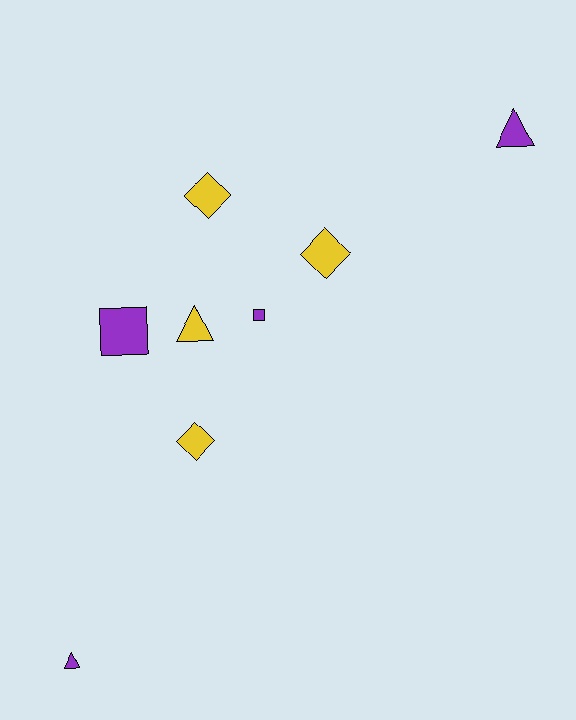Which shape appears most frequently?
Diamond, with 3 objects.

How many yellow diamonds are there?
There are 3 yellow diamonds.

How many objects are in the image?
There are 8 objects.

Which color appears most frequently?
Purple, with 4 objects.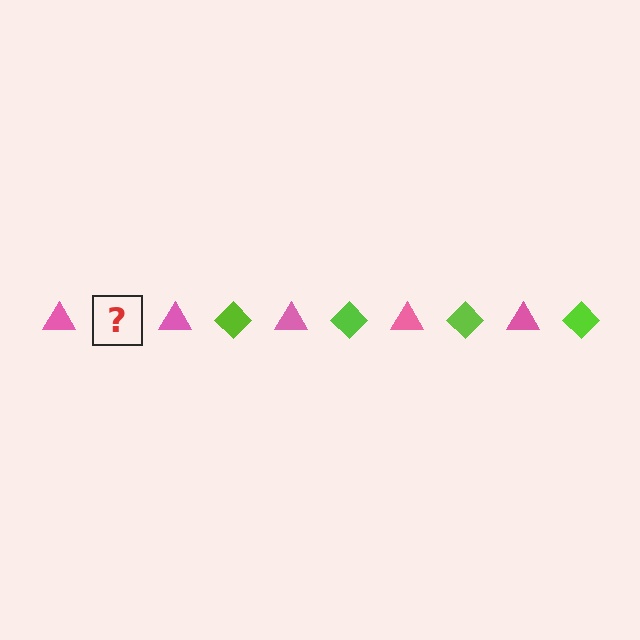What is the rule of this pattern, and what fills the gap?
The rule is that the pattern alternates between pink triangle and lime diamond. The gap should be filled with a lime diamond.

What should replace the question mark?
The question mark should be replaced with a lime diamond.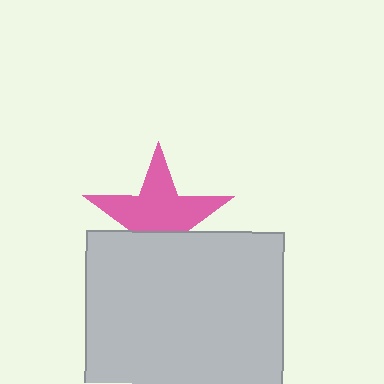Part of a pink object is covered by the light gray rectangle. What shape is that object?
It is a star.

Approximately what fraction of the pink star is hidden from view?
Roughly 35% of the pink star is hidden behind the light gray rectangle.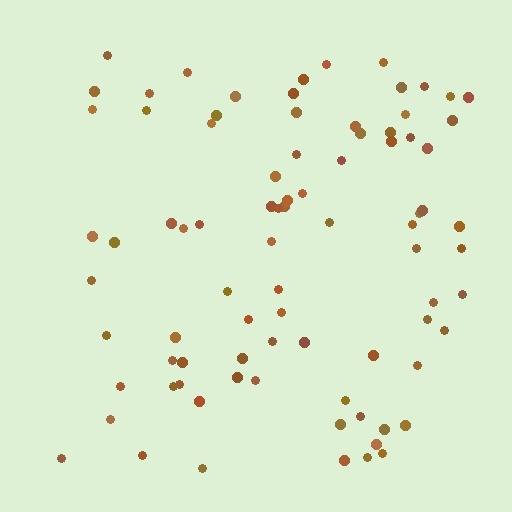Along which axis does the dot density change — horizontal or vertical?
Horizontal.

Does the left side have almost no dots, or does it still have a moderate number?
Still a moderate number, just noticeably fewer than the right.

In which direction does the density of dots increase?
From left to right, with the right side densest.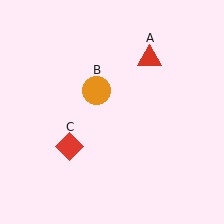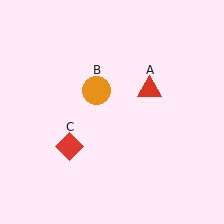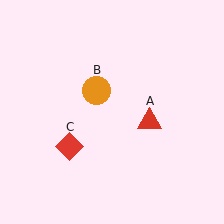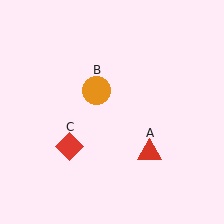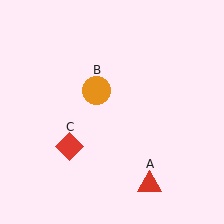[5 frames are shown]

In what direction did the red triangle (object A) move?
The red triangle (object A) moved down.